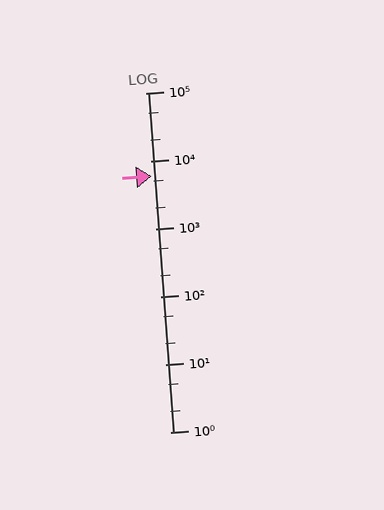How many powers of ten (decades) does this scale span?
The scale spans 5 decades, from 1 to 100000.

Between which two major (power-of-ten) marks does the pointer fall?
The pointer is between 1000 and 10000.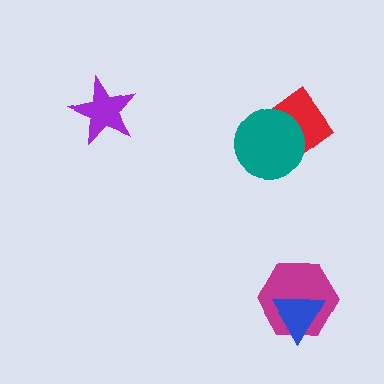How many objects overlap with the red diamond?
1 object overlaps with the red diamond.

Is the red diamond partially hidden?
Yes, it is partially covered by another shape.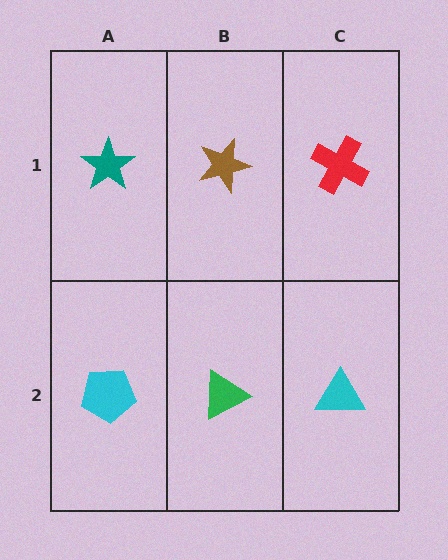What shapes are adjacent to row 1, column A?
A cyan pentagon (row 2, column A), a brown star (row 1, column B).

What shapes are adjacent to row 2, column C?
A red cross (row 1, column C), a green triangle (row 2, column B).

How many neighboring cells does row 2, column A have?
2.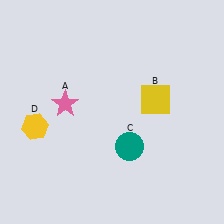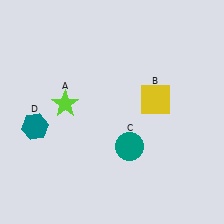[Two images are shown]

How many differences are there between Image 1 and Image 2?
There are 2 differences between the two images.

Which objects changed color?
A changed from pink to lime. D changed from yellow to teal.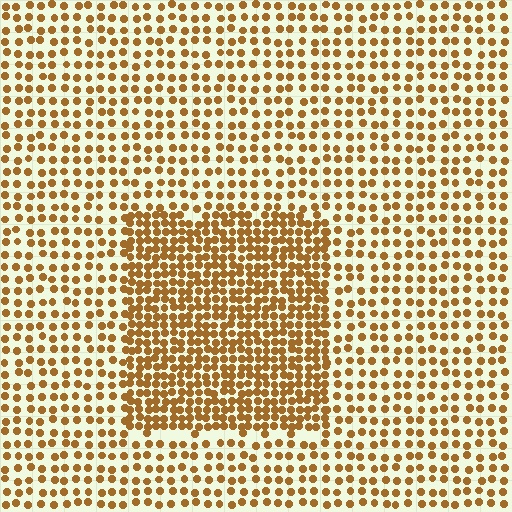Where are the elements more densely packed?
The elements are more densely packed inside the rectangle boundary.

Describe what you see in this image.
The image contains small brown elements arranged at two different densities. A rectangle-shaped region is visible where the elements are more densely packed than the surrounding area.